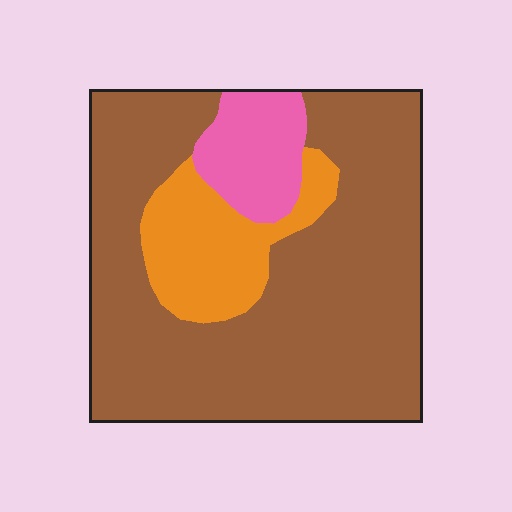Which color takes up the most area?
Brown, at roughly 75%.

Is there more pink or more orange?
Orange.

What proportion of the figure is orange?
Orange covers roughly 15% of the figure.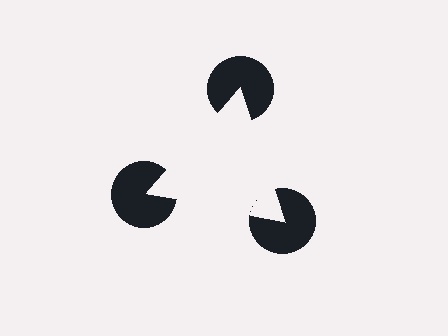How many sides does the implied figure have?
3 sides.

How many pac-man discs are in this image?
There are 3 — one at each vertex of the illusory triangle.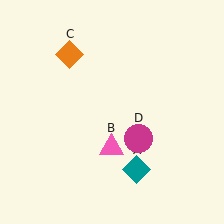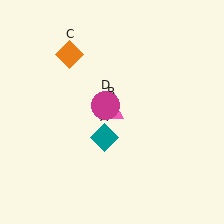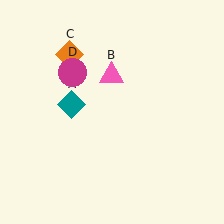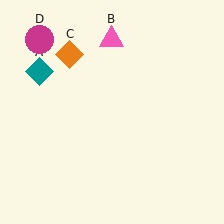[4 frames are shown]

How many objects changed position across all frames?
3 objects changed position: teal diamond (object A), pink triangle (object B), magenta circle (object D).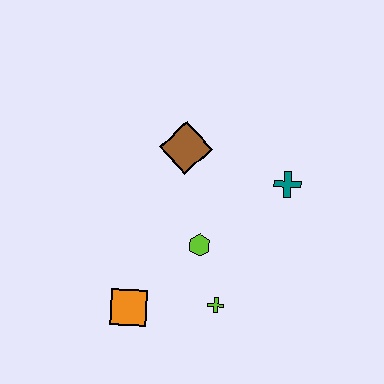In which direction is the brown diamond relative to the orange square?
The brown diamond is above the orange square.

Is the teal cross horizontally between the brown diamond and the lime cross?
No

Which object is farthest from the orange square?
The teal cross is farthest from the orange square.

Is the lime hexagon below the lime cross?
No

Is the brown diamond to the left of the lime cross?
Yes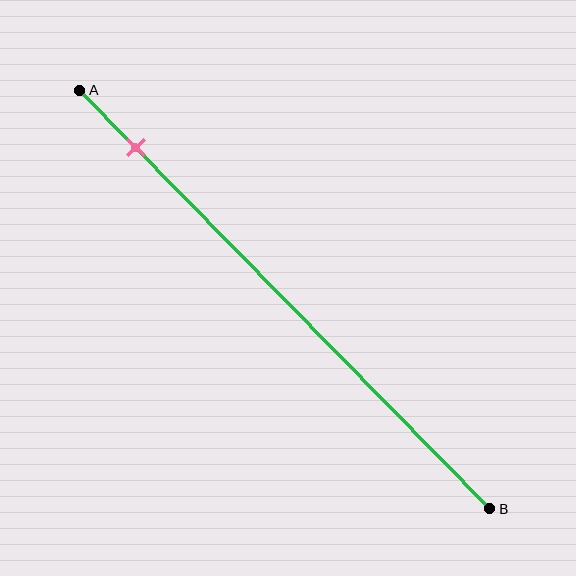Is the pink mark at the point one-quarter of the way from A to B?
No, the mark is at about 15% from A, not at the 25% one-quarter point.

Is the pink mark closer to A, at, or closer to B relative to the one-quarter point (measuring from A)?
The pink mark is closer to point A than the one-quarter point of segment AB.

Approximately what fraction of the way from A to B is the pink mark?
The pink mark is approximately 15% of the way from A to B.